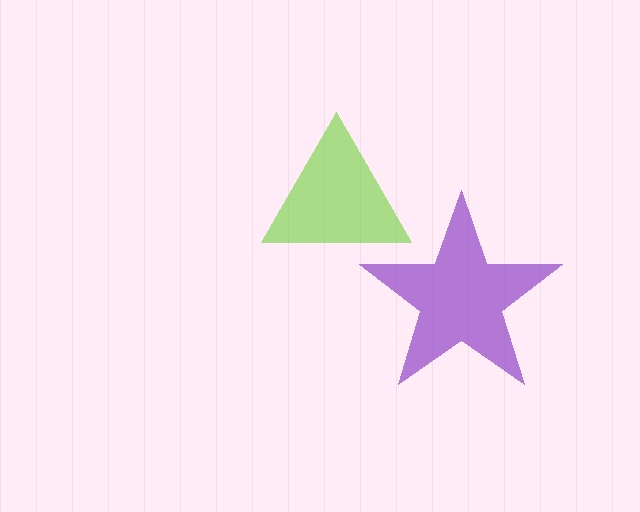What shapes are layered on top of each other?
The layered shapes are: a lime triangle, a purple star.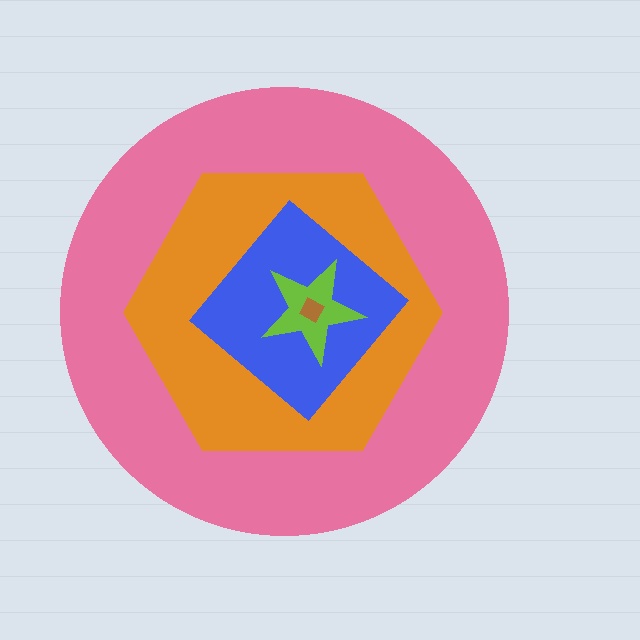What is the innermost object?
The brown square.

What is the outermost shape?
The pink circle.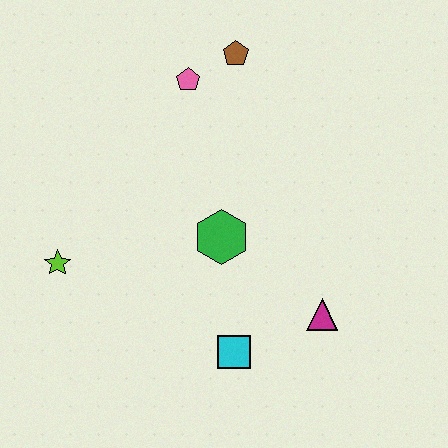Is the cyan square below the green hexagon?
Yes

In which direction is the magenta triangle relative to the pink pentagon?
The magenta triangle is below the pink pentagon.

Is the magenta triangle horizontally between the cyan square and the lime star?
No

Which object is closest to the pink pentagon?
The brown pentagon is closest to the pink pentagon.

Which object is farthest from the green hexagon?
The brown pentagon is farthest from the green hexagon.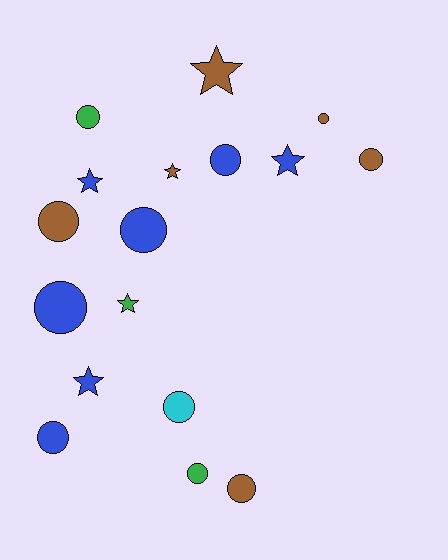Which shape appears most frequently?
Circle, with 11 objects.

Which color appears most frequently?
Blue, with 7 objects.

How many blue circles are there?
There are 4 blue circles.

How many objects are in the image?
There are 17 objects.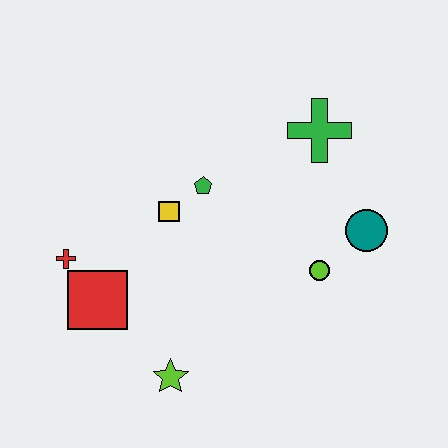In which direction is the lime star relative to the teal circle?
The lime star is to the left of the teal circle.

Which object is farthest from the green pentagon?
The lime star is farthest from the green pentagon.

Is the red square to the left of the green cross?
Yes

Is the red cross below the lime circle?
No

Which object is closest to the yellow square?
The green pentagon is closest to the yellow square.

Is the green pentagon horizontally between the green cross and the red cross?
Yes